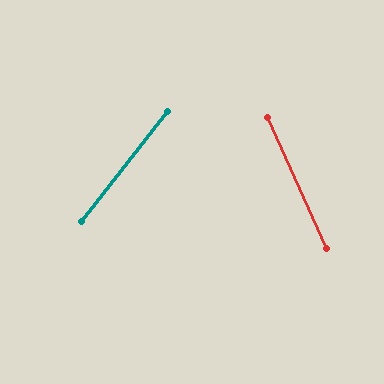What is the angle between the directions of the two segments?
Approximately 62 degrees.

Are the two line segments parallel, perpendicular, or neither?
Neither parallel nor perpendicular — they differ by about 62°.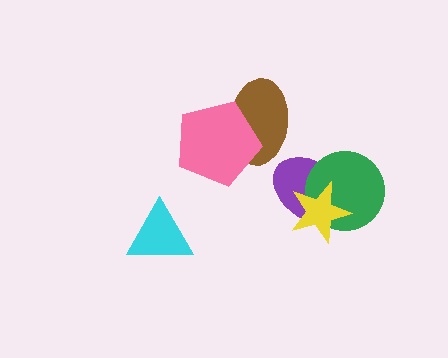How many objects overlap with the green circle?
2 objects overlap with the green circle.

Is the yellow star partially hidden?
No, no other shape covers it.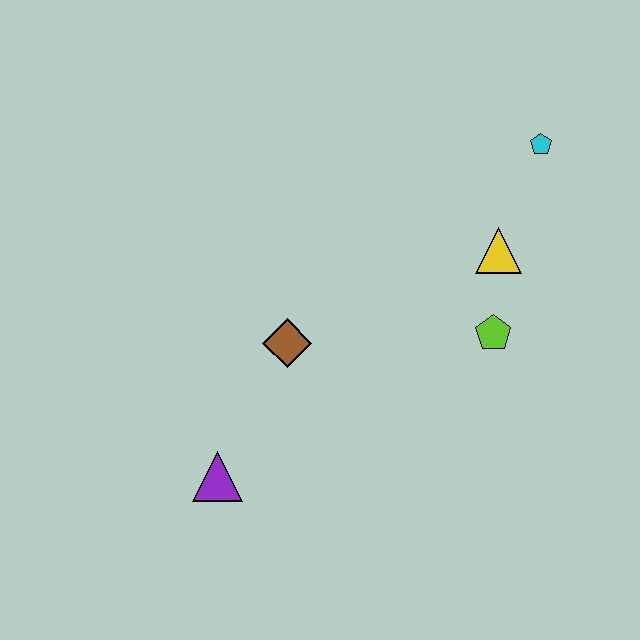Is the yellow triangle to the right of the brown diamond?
Yes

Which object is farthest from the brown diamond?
The cyan pentagon is farthest from the brown diamond.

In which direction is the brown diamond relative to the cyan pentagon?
The brown diamond is to the left of the cyan pentagon.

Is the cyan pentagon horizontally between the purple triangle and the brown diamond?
No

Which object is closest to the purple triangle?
The brown diamond is closest to the purple triangle.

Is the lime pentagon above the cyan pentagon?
No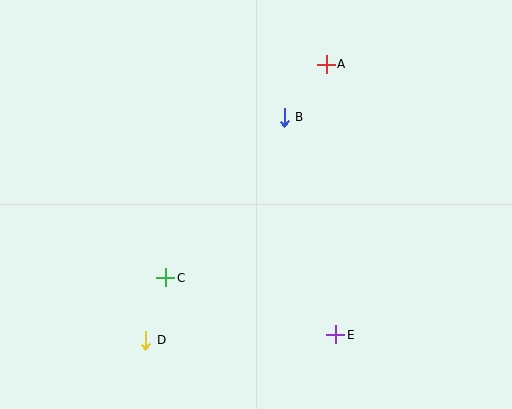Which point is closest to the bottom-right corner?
Point E is closest to the bottom-right corner.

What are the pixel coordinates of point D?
Point D is at (146, 340).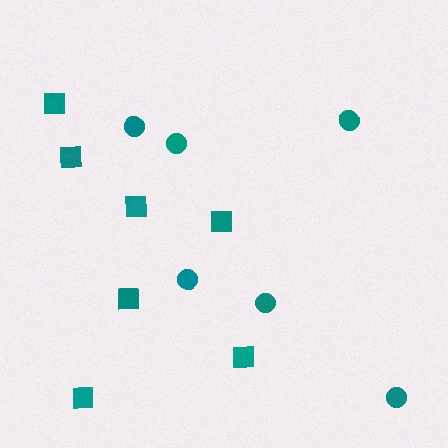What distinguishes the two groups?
There are 2 groups: one group of squares (7) and one group of circles (6).